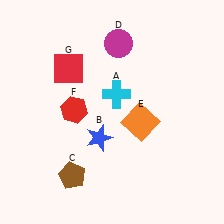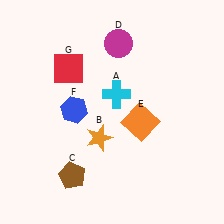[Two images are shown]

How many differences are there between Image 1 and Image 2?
There are 2 differences between the two images.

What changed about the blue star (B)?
In Image 1, B is blue. In Image 2, it changed to orange.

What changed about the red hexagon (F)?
In Image 1, F is red. In Image 2, it changed to blue.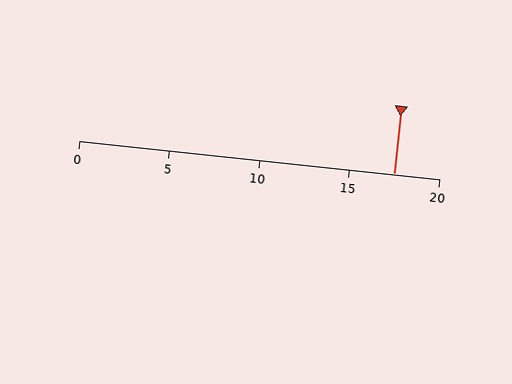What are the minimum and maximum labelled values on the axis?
The axis runs from 0 to 20.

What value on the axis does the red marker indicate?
The marker indicates approximately 17.5.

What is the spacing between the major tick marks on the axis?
The major ticks are spaced 5 apart.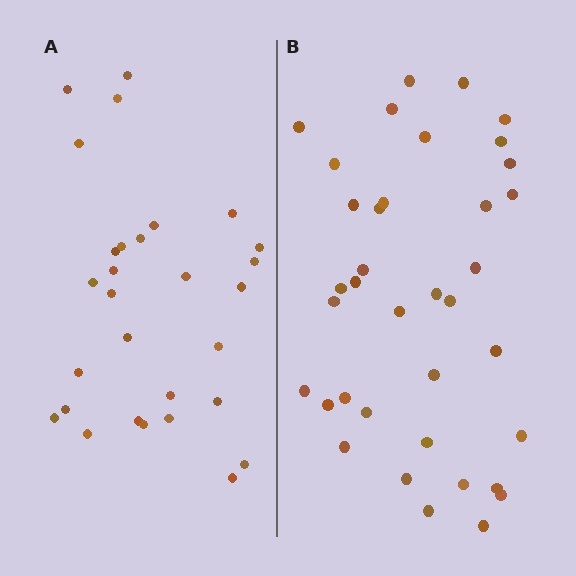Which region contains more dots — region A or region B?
Region B (the right region) has more dots.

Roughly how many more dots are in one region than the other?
Region B has roughly 8 or so more dots than region A.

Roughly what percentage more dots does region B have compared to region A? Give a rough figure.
About 30% more.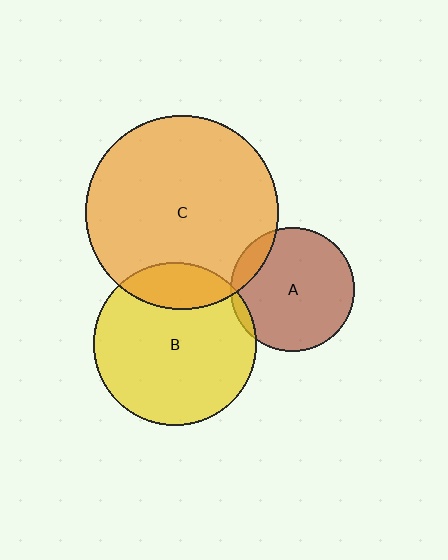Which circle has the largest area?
Circle C (orange).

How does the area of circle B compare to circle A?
Approximately 1.7 times.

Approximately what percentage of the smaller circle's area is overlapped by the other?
Approximately 20%.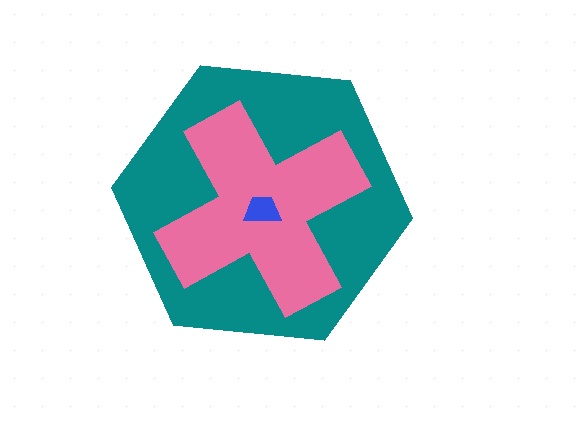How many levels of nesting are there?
3.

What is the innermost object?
The blue trapezoid.